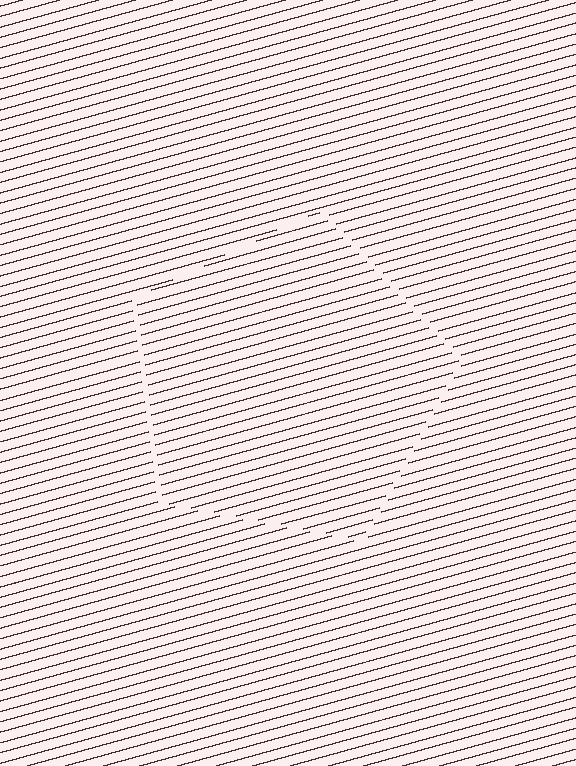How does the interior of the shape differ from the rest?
The interior of the shape contains the same grating, shifted by half a period — the contour is defined by the phase discontinuity where line-ends from the inner and outer gratings abut.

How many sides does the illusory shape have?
5 sides — the line-ends trace a pentagon.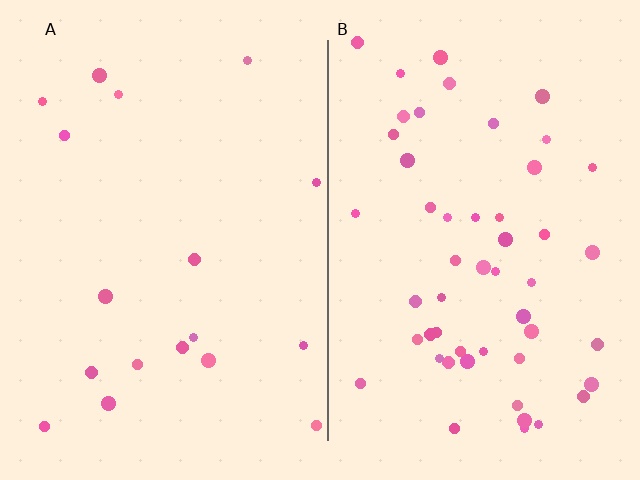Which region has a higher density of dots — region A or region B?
B (the right).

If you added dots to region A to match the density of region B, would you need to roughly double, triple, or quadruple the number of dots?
Approximately triple.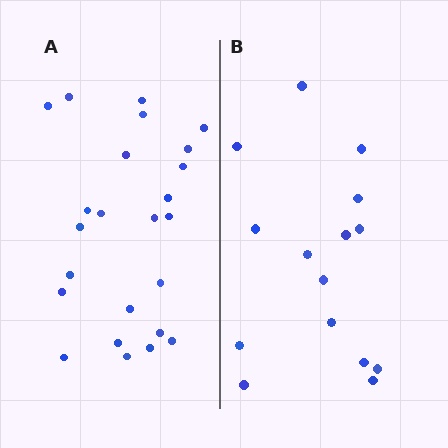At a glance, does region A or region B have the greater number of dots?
Region A (the left region) has more dots.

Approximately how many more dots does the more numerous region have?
Region A has roughly 8 or so more dots than region B.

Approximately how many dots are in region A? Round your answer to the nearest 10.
About 20 dots. (The exact count is 24, which rounds to 20.)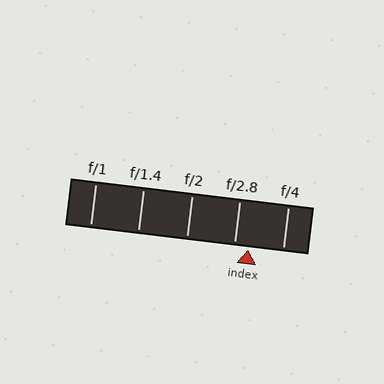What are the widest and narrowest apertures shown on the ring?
The widest aperture shown is f/1 and the narrowest is f/4.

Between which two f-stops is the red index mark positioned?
The index mark is between f/2.8 and f/4.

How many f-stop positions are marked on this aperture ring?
There are 5 f-stop positions marked.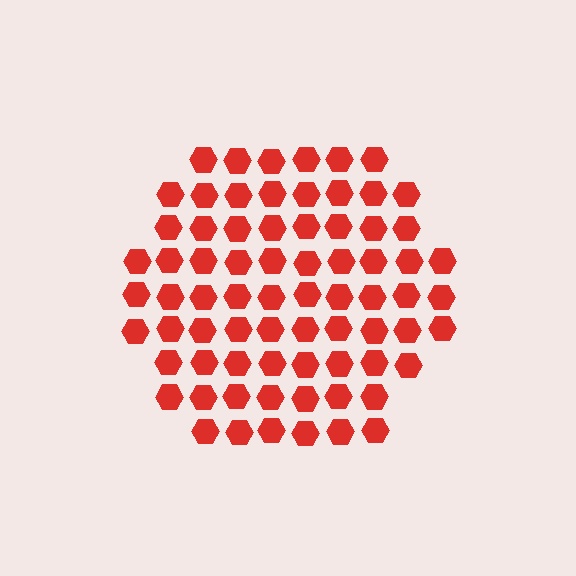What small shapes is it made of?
It is made of small hexagons.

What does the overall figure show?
The overall figure shows a hexagon.